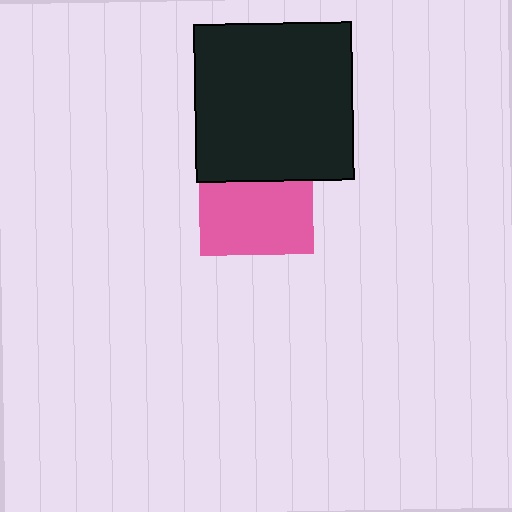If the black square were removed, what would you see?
You would see the complete pink square.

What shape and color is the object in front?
The object in front is a black square.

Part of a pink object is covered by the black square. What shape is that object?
It is a square.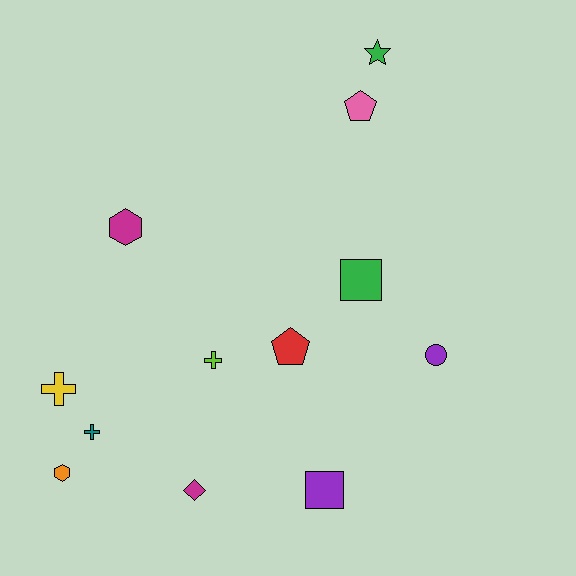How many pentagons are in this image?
There are 2 pentagons.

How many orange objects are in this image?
There is 1 orange object.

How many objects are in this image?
There are 12 objects.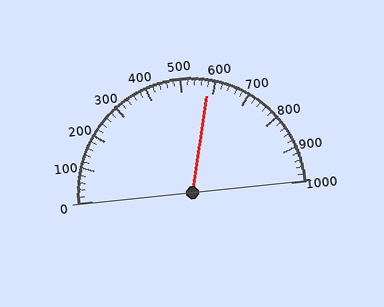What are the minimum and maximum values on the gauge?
The gauge ranges from 0 to 1000.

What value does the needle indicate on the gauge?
The needle indicates approximately 580.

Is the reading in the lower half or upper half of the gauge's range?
The reading is in the upper half of the range (0 to 1000).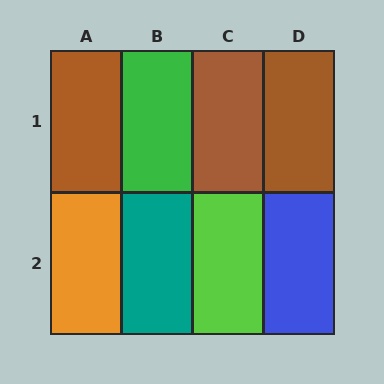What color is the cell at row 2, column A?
Orange.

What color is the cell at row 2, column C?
Lime.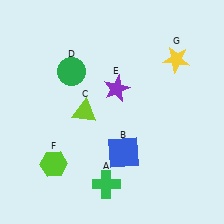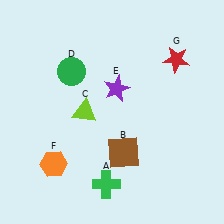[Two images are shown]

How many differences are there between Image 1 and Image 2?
There are 3 differences between the two images.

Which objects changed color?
B changed from blue to brown. F changed from lime to orange. G changed from yellow to red.